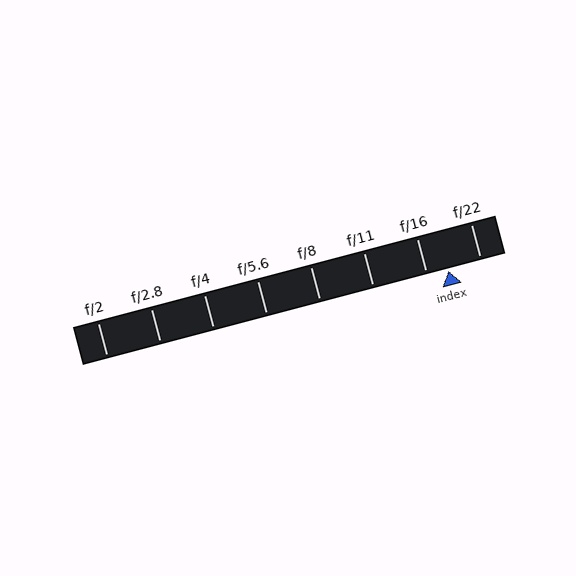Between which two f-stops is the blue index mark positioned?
The index mark is between f/16 and f/22.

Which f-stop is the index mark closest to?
The index mark is closest to f/16.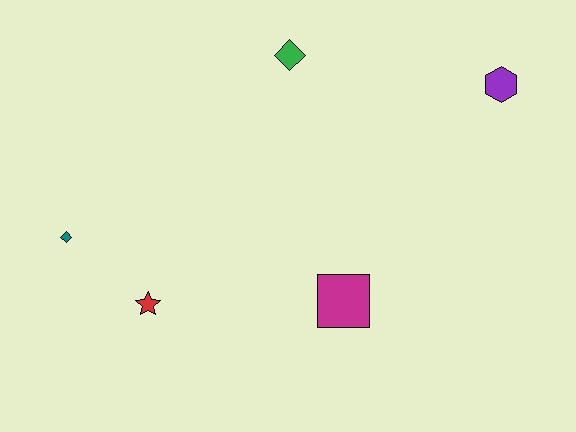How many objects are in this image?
There are 5 objects.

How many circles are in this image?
There are no circles.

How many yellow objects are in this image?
There are no yellow objects.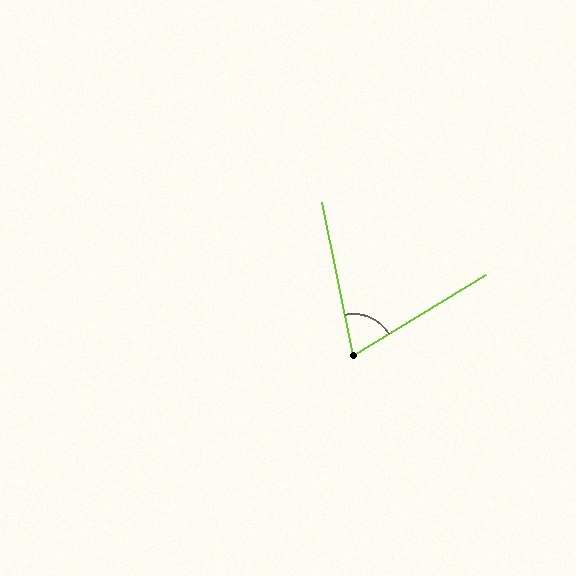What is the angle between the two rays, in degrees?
Approximately 70 degrees.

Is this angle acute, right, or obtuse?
It is acute.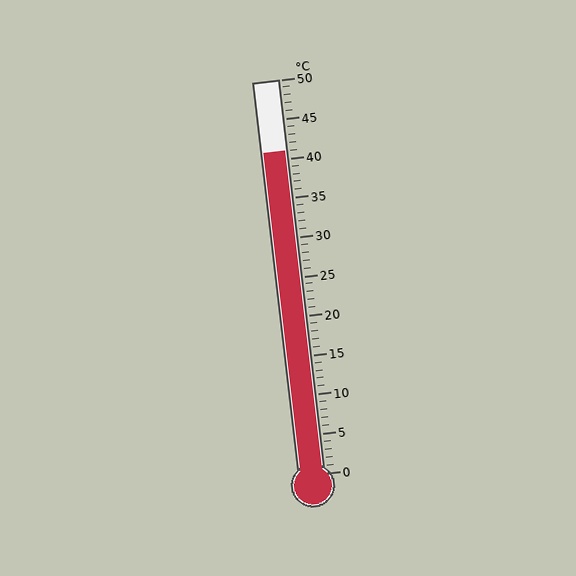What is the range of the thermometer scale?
The thermometer scale ranges from 0°C to 50°C.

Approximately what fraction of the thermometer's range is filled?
The thermometer is filled to approximately 80% of its range.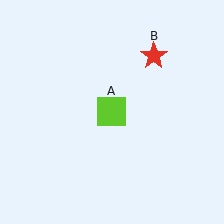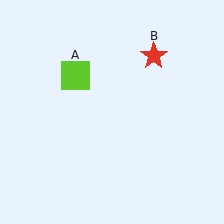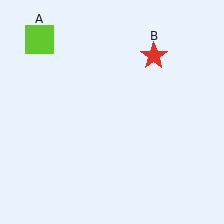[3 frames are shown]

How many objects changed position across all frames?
1 object changed position: lime square (object A).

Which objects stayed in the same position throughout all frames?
Red star (object B) remained stationary.